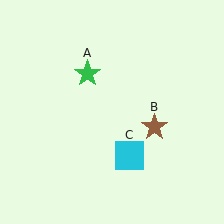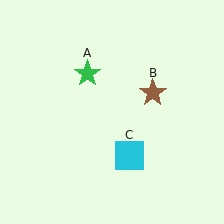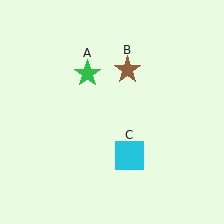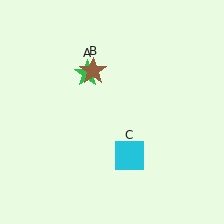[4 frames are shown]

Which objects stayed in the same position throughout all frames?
Green star (object A) and cyan square (object C) remained stationary.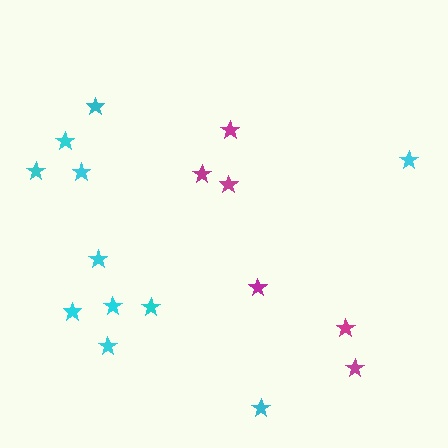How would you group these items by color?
There are 2 groups: one group of magenta stars (6) and one group of cyan stars (11).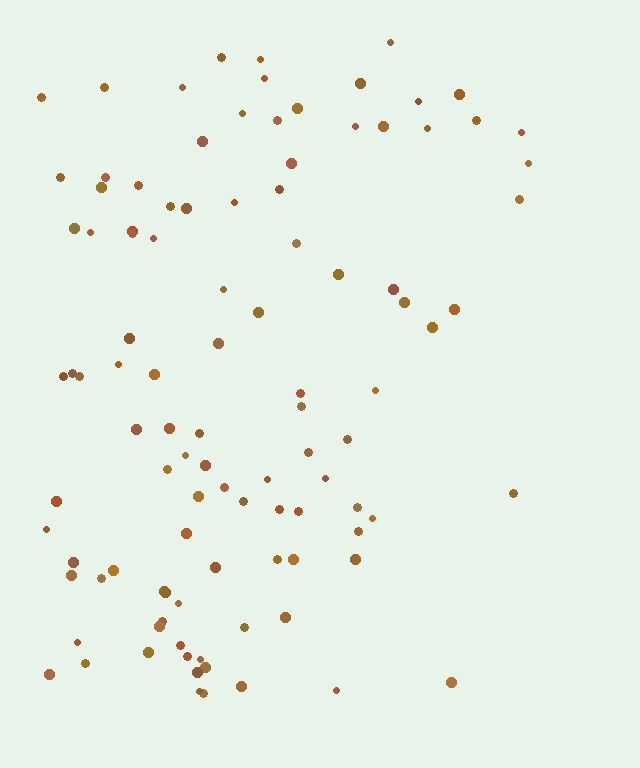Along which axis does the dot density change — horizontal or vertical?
Horizontal.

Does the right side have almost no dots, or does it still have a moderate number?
Still a moderate number, just noticeably fewer than the left.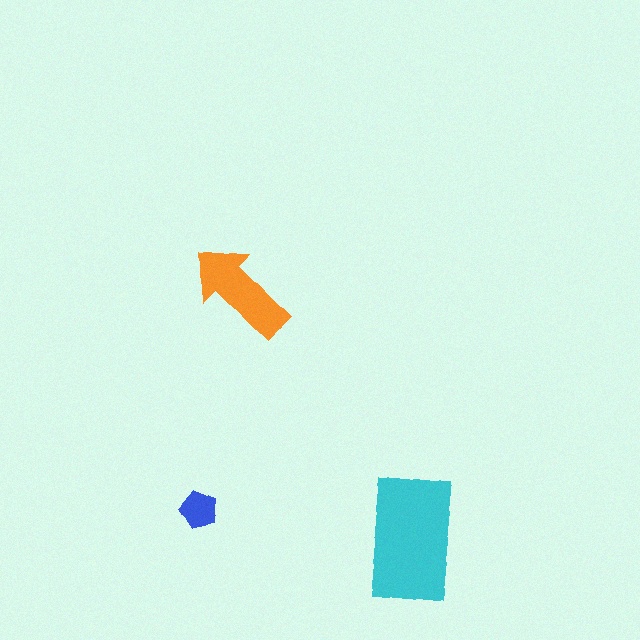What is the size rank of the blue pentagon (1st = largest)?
3rd.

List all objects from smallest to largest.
The blue pentagon, the orange arrow, the cyan rectangle.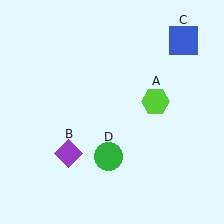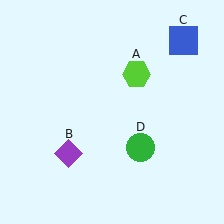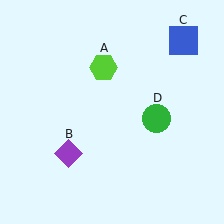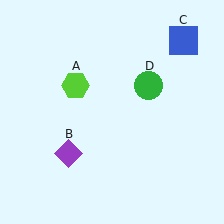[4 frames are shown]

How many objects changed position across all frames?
2 objects changed position: lime hexagon (object A), green circle (object D).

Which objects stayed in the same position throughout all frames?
Purple diamond (object B) and blue square (object C) remained stationary.